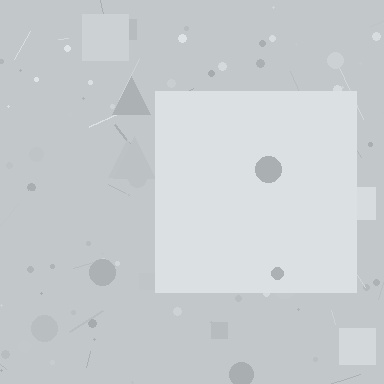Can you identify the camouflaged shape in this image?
The camouflaged shape is a square.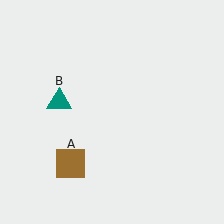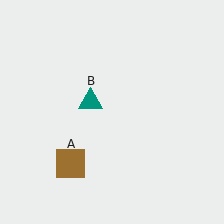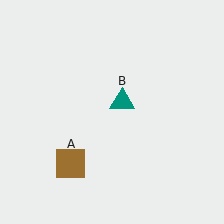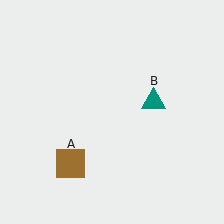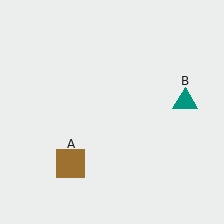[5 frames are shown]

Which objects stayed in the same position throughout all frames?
Brown square (object A) remained stationary.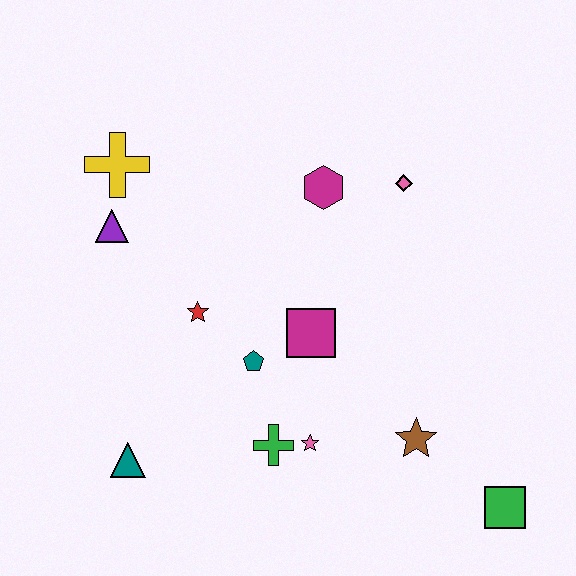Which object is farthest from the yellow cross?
The green square is farthest from the yellow cross.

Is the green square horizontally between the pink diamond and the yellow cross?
No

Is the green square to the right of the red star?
Yes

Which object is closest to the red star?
The teal pentagon is closest to the red star.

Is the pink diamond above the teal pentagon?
Yes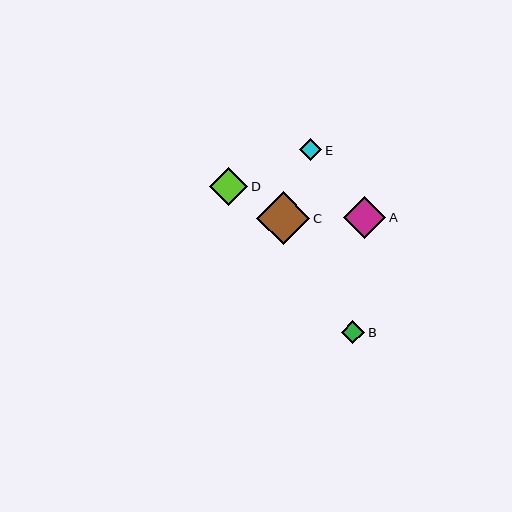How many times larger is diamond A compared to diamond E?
Diamond A is approximately 2.0 times the size of diamond E.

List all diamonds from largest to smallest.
From largest to smallest: C, A, D, B, E.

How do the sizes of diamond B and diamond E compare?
Diamond B and diamond E are approximately the same size.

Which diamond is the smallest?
Diamond E is the smallest with a size of approximately 22 pixels.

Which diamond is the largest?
Diamond C is the largest with a size of approximately 53 pixels.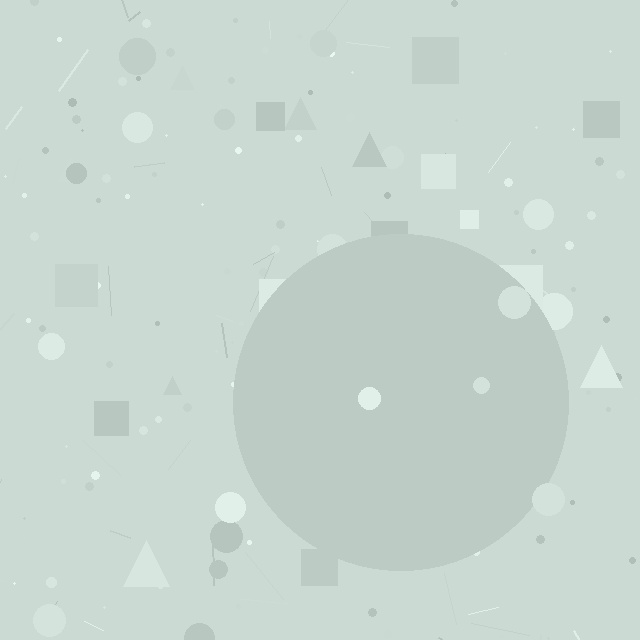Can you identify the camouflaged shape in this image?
The camouflaged shape is a circle.